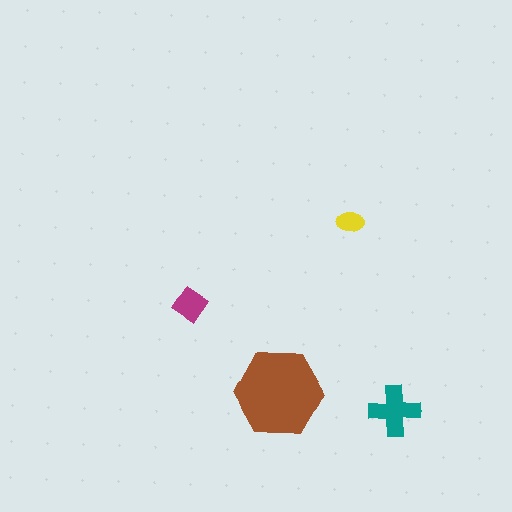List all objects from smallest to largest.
The yellow ellipse, the magenta diamond, the teal cross, the brown hexagon.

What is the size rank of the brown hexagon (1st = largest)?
1st.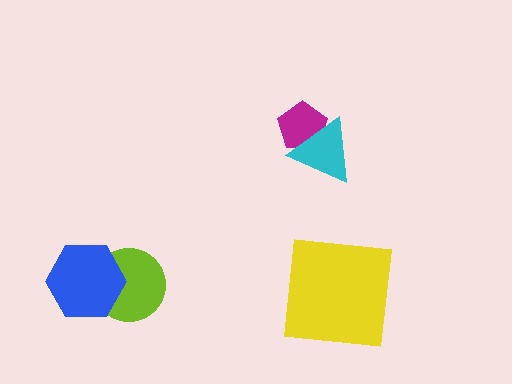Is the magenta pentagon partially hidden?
Yes, it is partially covered by another shape.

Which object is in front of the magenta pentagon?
The cyan triangle is in front of the magenta pentagon.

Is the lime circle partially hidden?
Yes, it is partially covered by another shape.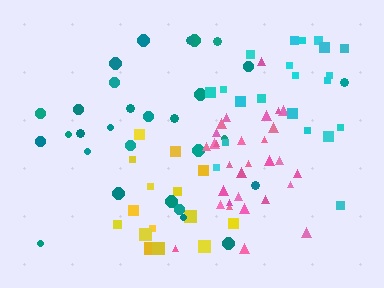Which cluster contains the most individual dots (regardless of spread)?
Pink (30).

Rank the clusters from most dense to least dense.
pink, yellow, teal, cyan.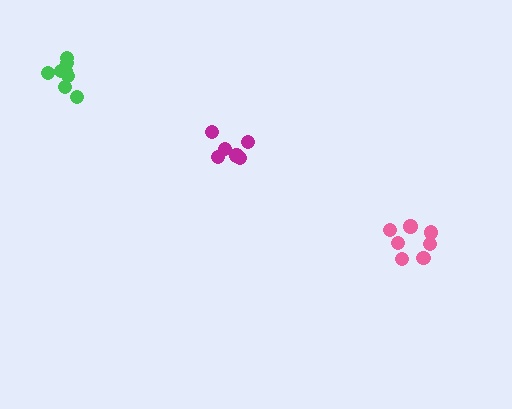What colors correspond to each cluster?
The clusters are colored: green, pink, magenta.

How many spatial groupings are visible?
There are 3 spatial groupings.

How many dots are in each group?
Group 1: 8 dots, Group 2: 7 dots, Group 3: 6 dots (21 total).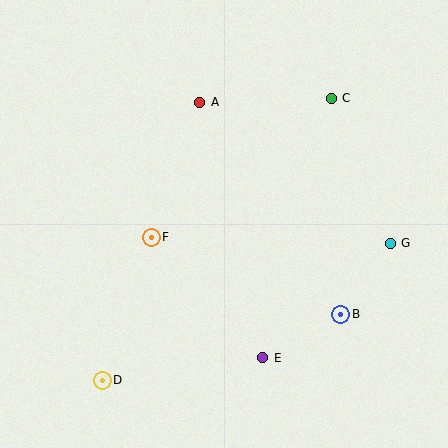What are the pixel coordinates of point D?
Point D is at (102, 380).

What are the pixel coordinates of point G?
Point G is at (390, 243).